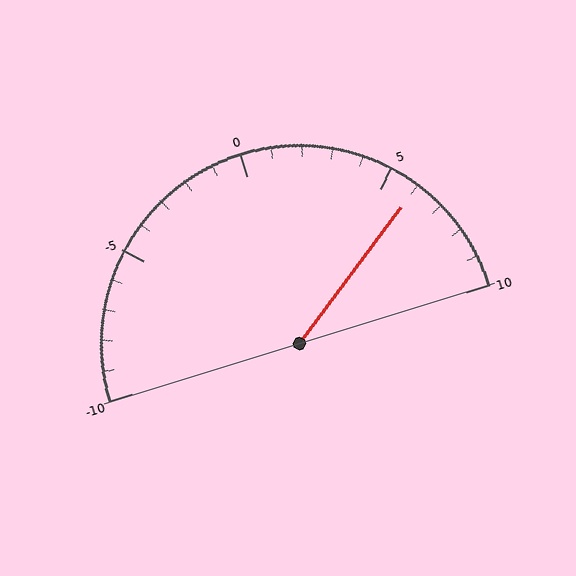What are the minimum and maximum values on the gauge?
The gauge ranges from -10 to 10.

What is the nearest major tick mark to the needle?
The nearest major tick mark is 5.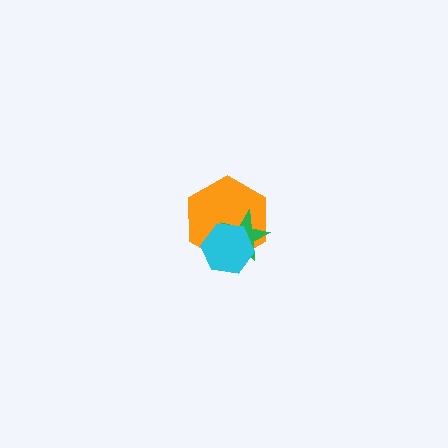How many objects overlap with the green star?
2 objects overlap with the green star.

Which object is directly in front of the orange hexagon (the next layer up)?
The green star is directly in front of the orange hexagon.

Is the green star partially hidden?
Yes, it is partially covered by another shape.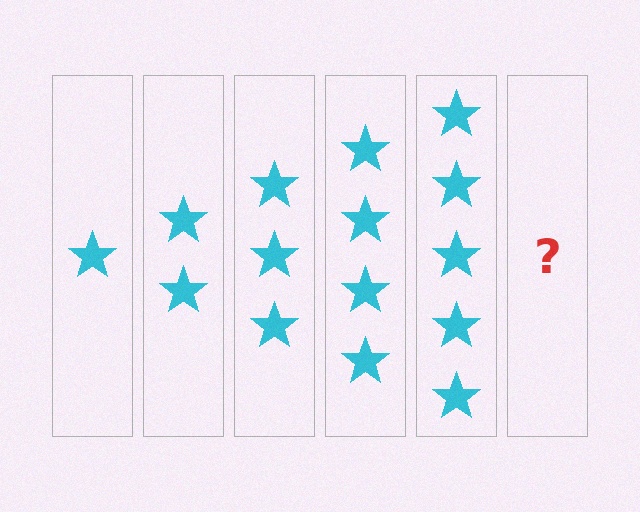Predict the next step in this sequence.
The next step is 6 stars.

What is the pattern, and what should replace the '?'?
The pattern is that each step adds one more star. The '?' should be 6 stars.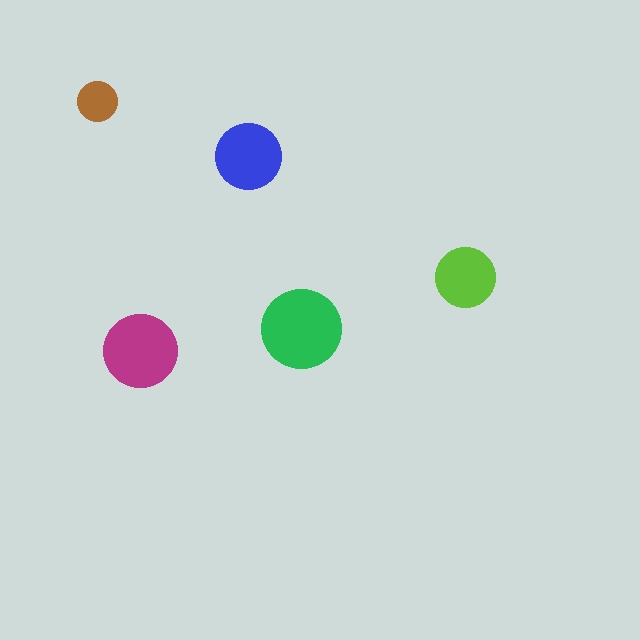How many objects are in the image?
There are 5 objects in the image.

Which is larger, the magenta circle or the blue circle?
The magenta one.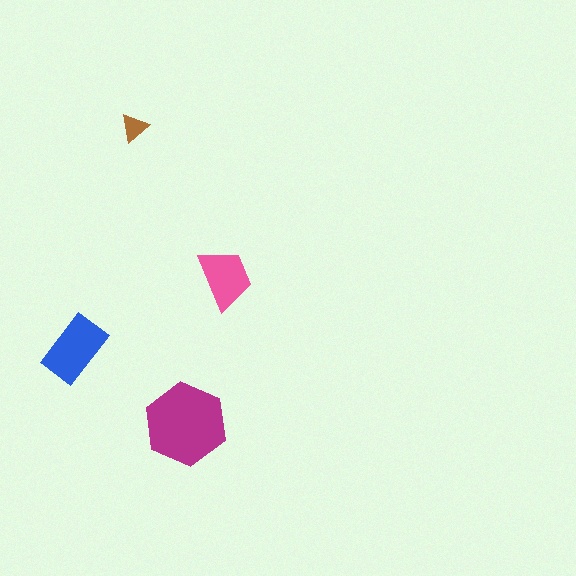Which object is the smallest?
The brown triangle.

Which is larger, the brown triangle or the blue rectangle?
The blue rectangle.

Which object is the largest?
The magenta hexagon.